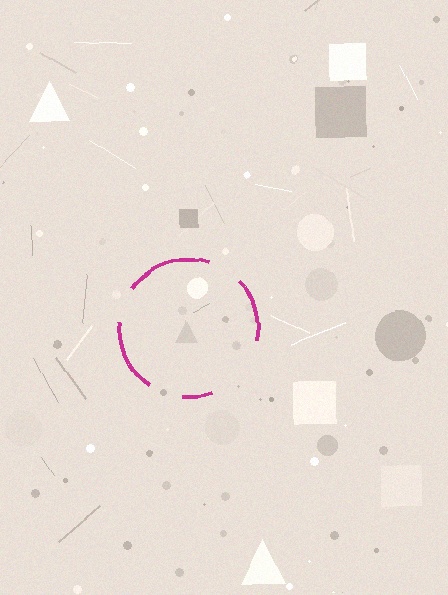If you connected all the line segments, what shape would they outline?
They would outline a circle.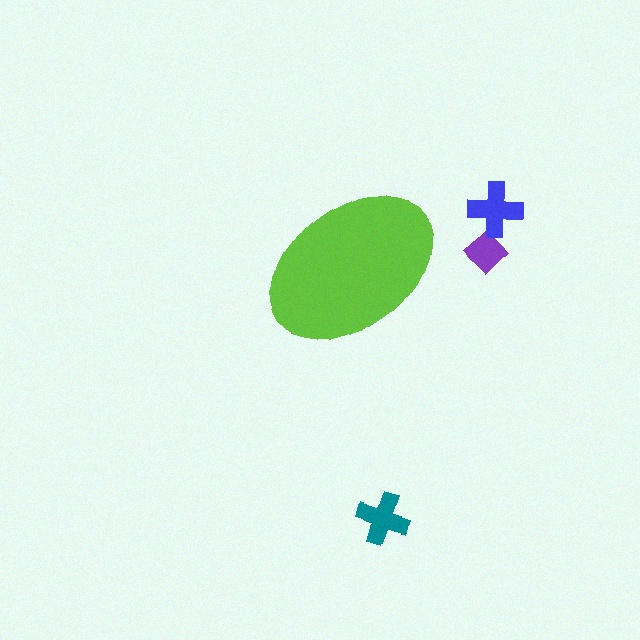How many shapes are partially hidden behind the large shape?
0 shapes are partially hidden.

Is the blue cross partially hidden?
No, the blue cross is fully visible.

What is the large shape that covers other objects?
A lime ellipse.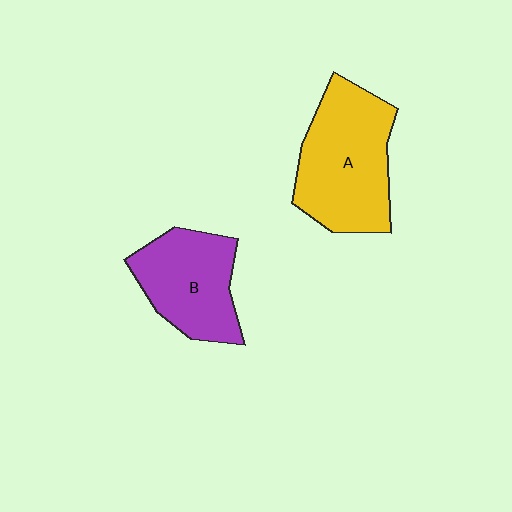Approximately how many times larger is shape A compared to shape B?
Approximately 1.3 times.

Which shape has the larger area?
Shape A (yellow).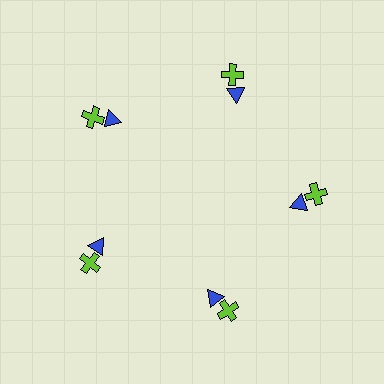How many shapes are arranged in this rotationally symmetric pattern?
There are 10 shapes, arranged in 5 groups of 2.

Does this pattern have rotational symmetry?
Yes, this pattern has 5-fold rotational symmetry. It looks the same after rotating 72 degrees around the center.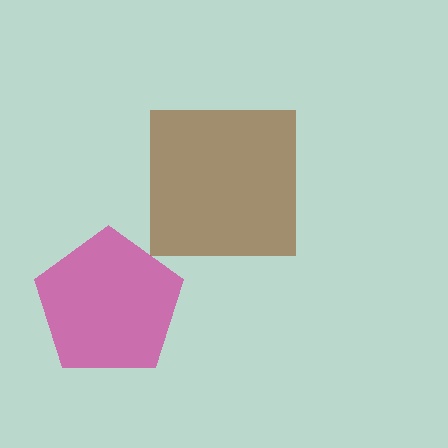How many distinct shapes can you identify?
There are 2 distinct shapes: a brown square, a magenta pentagon.